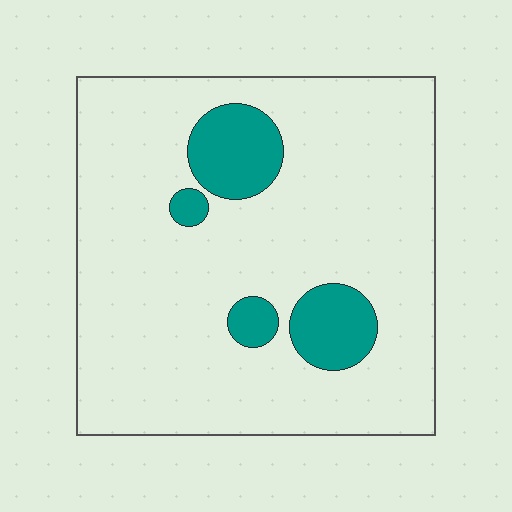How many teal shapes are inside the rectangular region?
4.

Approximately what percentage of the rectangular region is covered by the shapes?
Approximately 15%.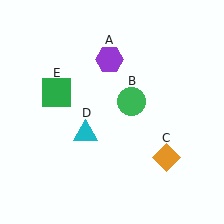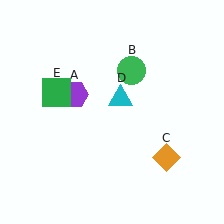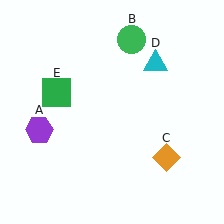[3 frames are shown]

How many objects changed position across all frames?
3 objects changed position: purple hexagon (object A), green circle (object B), cyan triangle (object D).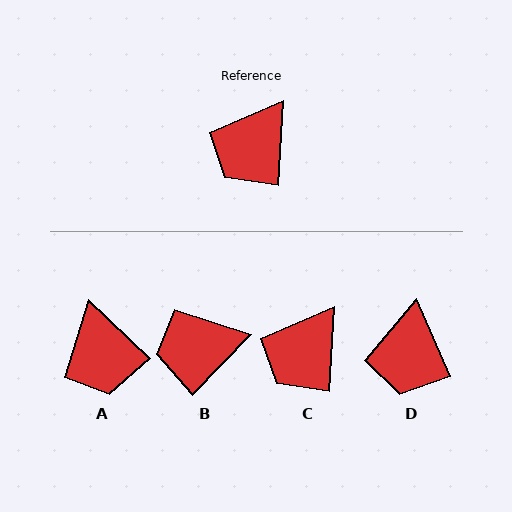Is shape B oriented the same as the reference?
No, it is off by about 41 degrees.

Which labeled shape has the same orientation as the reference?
C.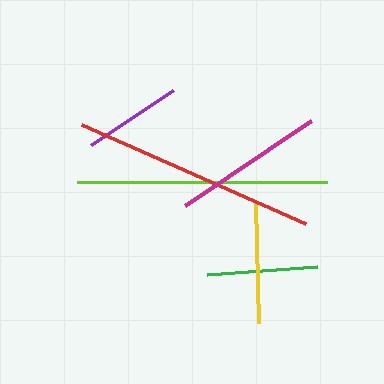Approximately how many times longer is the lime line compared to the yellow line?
The lime line is approximately 2.1 times the length of the yellow line.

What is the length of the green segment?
The green segment is approximately 111 pixels long.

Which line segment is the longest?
The lime line is the longest at approximately 249 pixels.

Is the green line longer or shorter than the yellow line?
The yellow line is longer than the green line.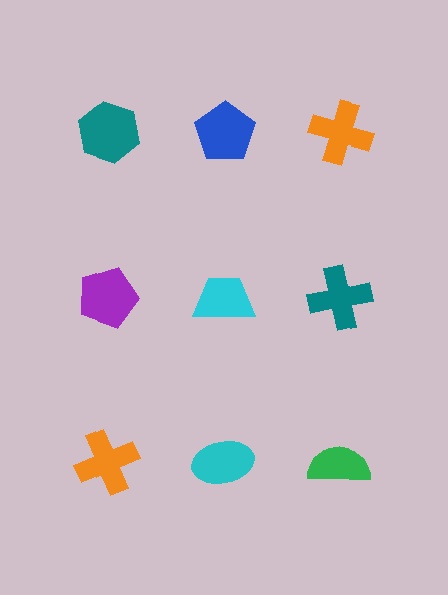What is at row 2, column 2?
A cyan trapezoid.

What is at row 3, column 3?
A green semicircle.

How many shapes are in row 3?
3 shapes.